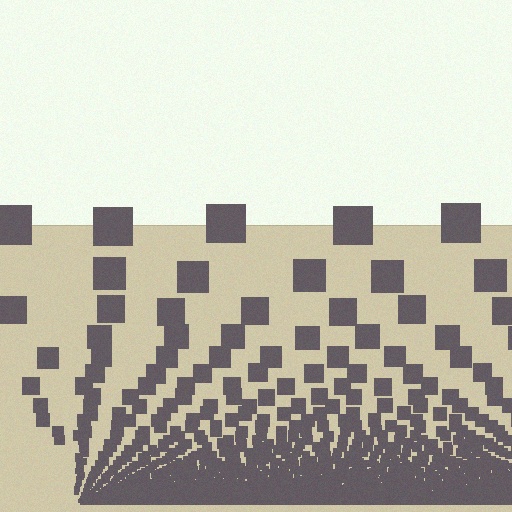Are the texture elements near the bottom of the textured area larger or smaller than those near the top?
Smaller. The gradient is inverted — elements near the bottom are smaller and denser.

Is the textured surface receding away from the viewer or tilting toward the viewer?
The surface appears to tilt toward the viewer. Texture elements get larger and sparser toward the top.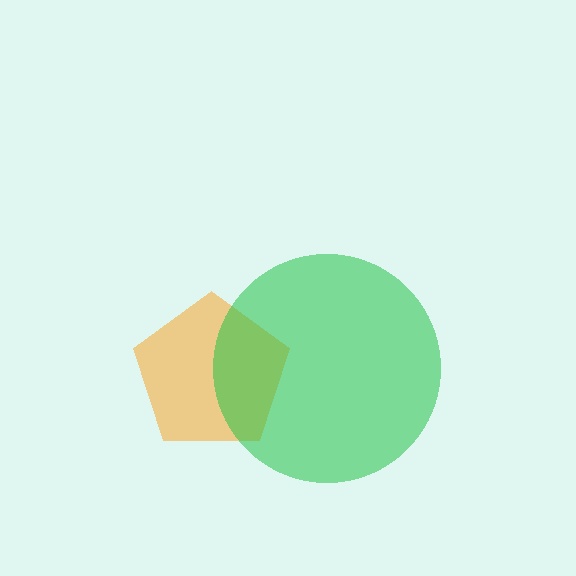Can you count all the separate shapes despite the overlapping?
Yes, there are 2 separate shapes.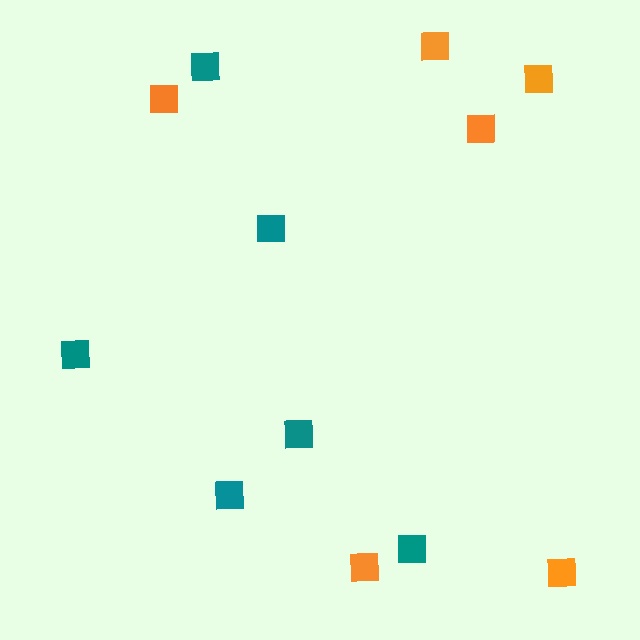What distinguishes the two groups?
There are 2 groups: one group of orange squares (6) and one group of teal squares (6).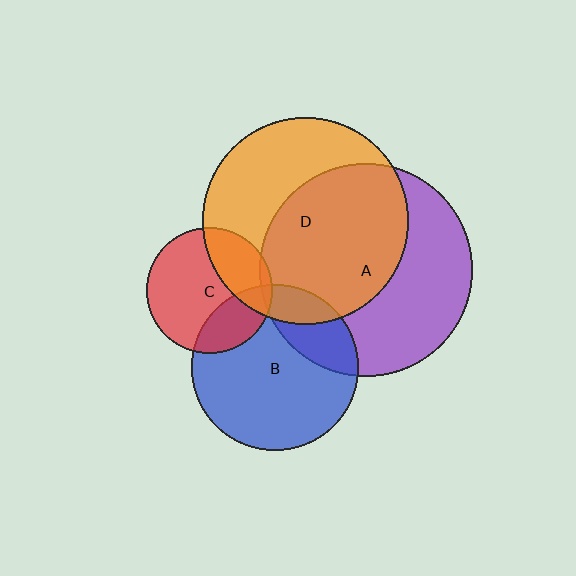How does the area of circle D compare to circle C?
Approximately 2.7 times.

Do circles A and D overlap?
Yes.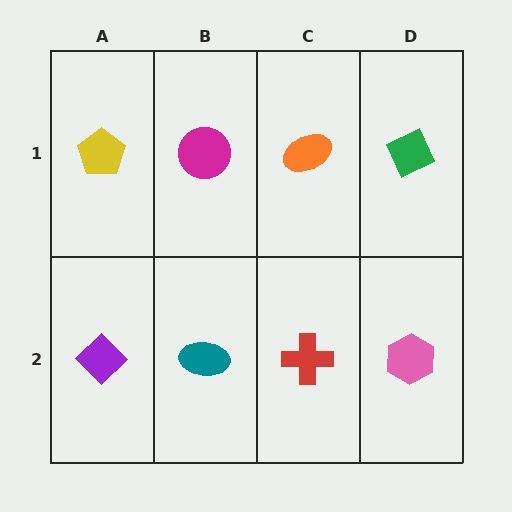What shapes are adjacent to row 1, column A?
A purple diamond (row 2, column A), a magenta circle (row 1, column B).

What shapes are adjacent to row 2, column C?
An orange ellipse (row 1, column C), a teal ellipse (row 2, column B), a pink hexagon (row 2, column D).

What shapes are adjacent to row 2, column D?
A green diamond (row 1, column D), a red cross (row 2, column C).